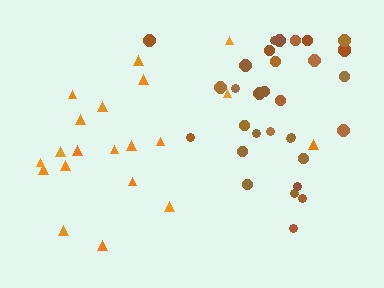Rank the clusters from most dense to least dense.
brown, orange.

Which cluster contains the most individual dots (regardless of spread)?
Brown (33).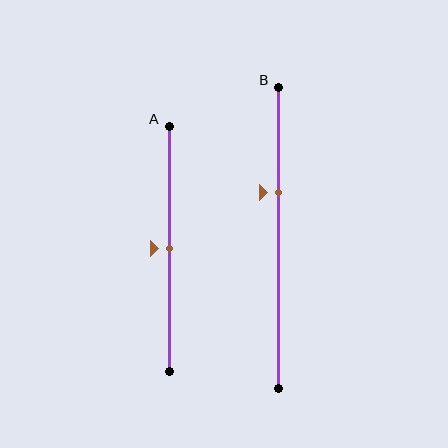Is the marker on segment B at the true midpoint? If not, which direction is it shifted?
No, the marker on segment B is shifted upward by about 15% of the segment length.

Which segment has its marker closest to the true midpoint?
Segment A has its marker closest to the true midpoint.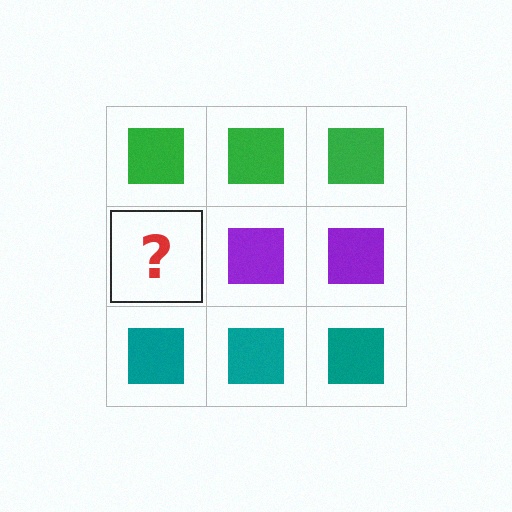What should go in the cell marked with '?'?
The missing cell should contain a purple square.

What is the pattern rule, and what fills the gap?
The rule is that each row has a consistent color. The gap should be filled with a purple square.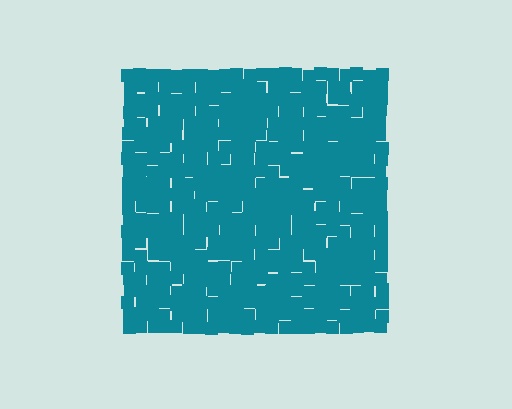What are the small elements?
The small elements are squares.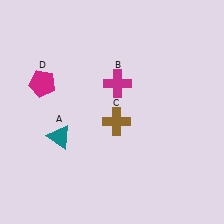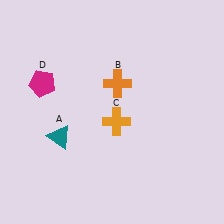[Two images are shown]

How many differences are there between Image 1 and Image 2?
There are 2 differences between the two images.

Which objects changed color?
B changed from magenta to orange. C changed from brown to orange.